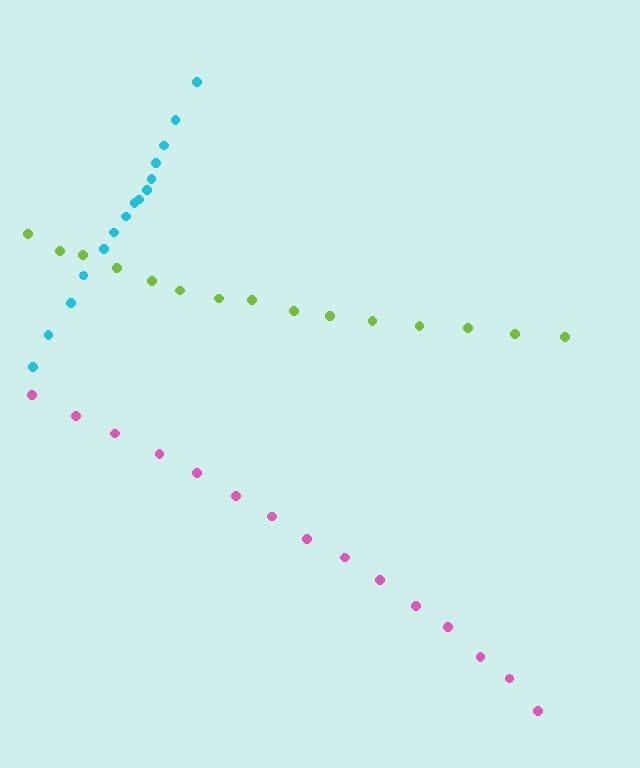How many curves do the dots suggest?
There are 3 distinct paths.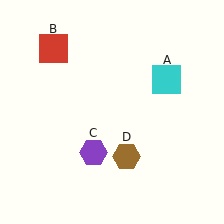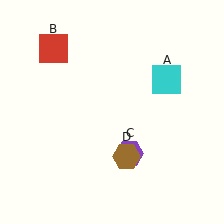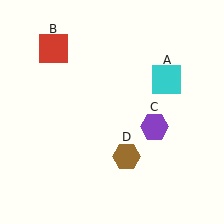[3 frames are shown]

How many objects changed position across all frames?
1 object changed position: purple hexagon (object C).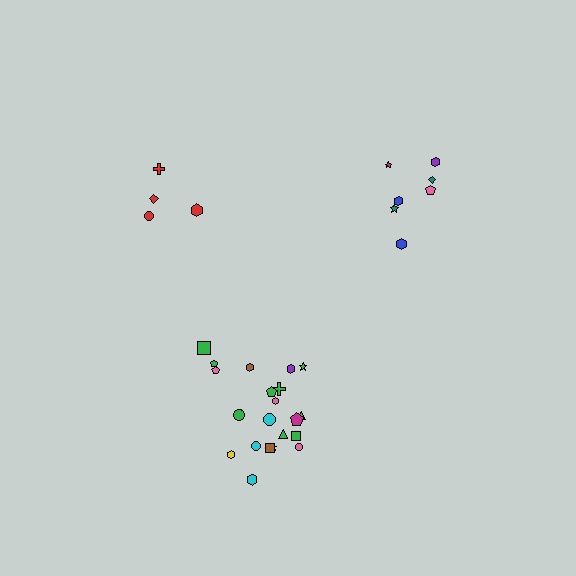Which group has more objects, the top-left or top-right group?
The top-right group.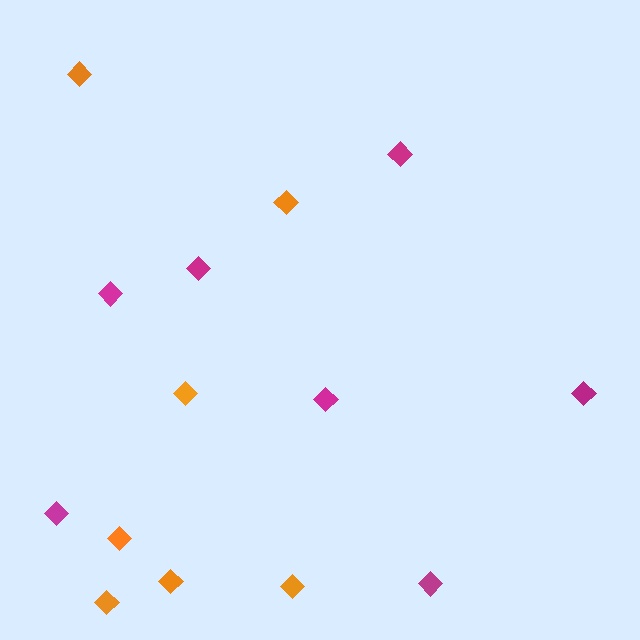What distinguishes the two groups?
There are 2 groups: one group of orange diamonds (7) and one group of magenta diamonds (7).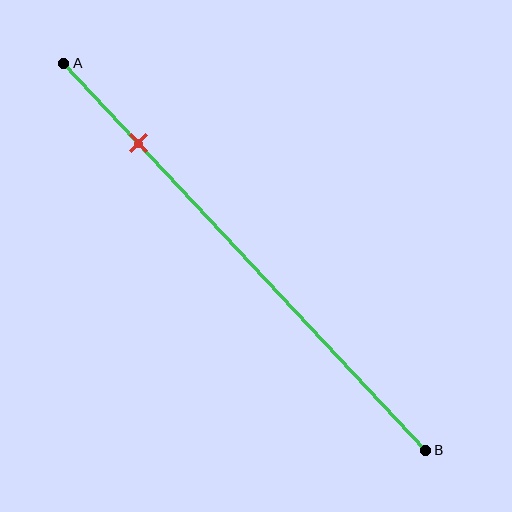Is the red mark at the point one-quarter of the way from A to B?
No, the mark is at about 20% from A, not at the 25% one-quarter point.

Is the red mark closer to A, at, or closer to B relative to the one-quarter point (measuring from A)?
The red mark is closer to point A than the one-quarter point of segment AB.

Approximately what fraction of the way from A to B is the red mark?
The red mark is approximately 20% of the way from A to B.